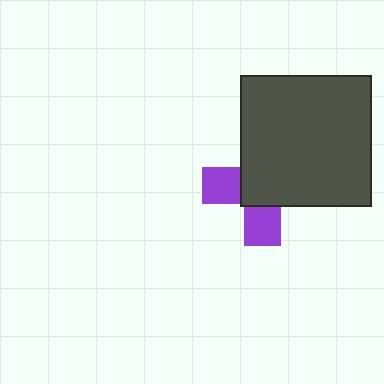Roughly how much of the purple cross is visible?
A small part of it is visible (roughly 37%).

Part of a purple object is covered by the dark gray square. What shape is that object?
It is a cross.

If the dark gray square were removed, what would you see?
You would see the complete purple cross.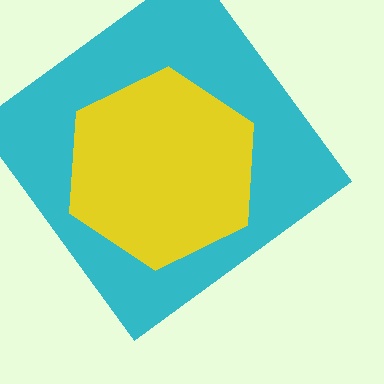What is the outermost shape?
The cyan diamond.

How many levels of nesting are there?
2.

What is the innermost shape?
The yellow hexagon.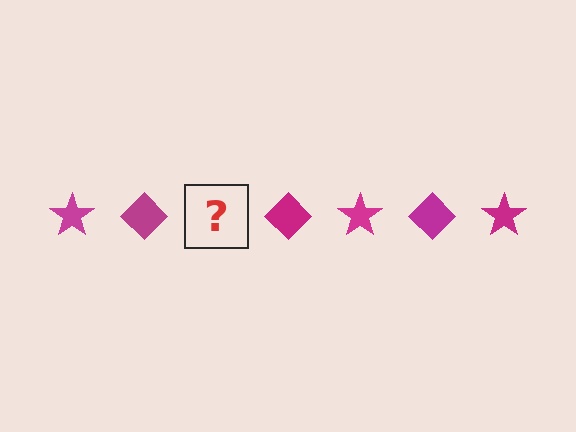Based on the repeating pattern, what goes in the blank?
The blank should be a magenta star.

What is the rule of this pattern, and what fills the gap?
The rule is that the pattern cycles through star, diamond shapes in magenta. The gap should be filled with a magenta star.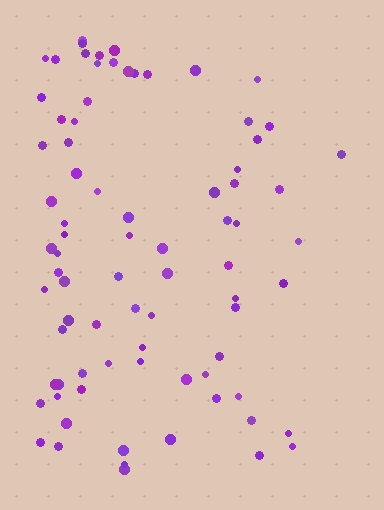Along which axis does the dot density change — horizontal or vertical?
Horizontal.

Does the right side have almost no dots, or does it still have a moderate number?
Still a moderate number, just noticeably fewer than the left.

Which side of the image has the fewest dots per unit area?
The right.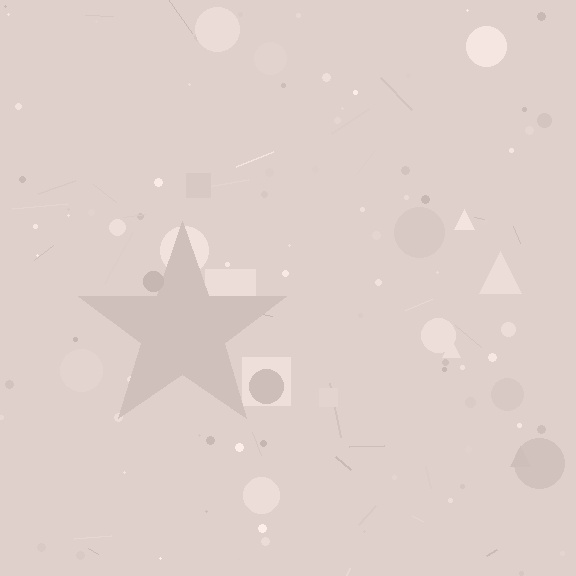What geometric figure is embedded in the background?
A star is embedded in the background.